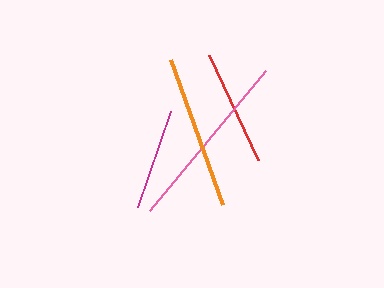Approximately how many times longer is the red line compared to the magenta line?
The red line is approximately 1.2 times the length of the magenta line.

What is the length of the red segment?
The red segment is approximately 116 pixels long.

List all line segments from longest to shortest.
From longest to shortest: pink, orange, red, magenta.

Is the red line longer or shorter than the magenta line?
The red line is longer than the magenta line.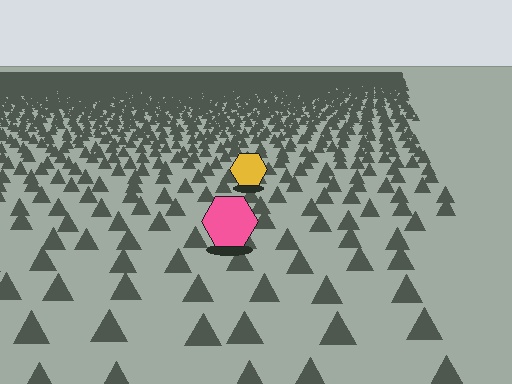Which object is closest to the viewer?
The pink hexagon is closest. The texture marks near it are larger and more spread out.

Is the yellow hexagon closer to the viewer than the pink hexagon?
No. The pink hexagon is closer — you can tell from the texture gradient: the ground texture is coarser near it.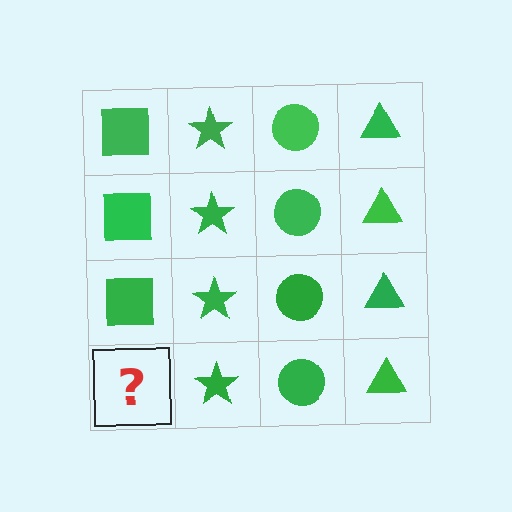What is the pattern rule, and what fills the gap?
The rule is that each column has a consistent shape. The gap should be filled with a green square.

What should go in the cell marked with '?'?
The missing cell should contain a green square.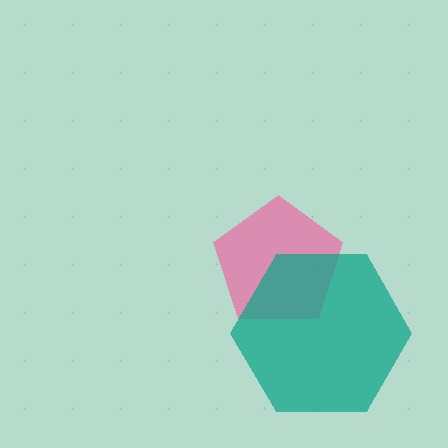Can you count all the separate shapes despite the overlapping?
Yes, there are 2 separate shapes.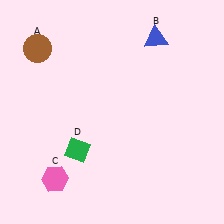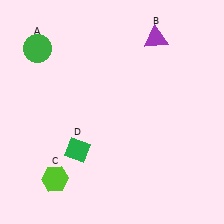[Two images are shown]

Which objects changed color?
A changed from brown to green. B changed from blue to purple. C changed from pink to lime.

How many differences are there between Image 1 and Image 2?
There are 3 differences between the two images.